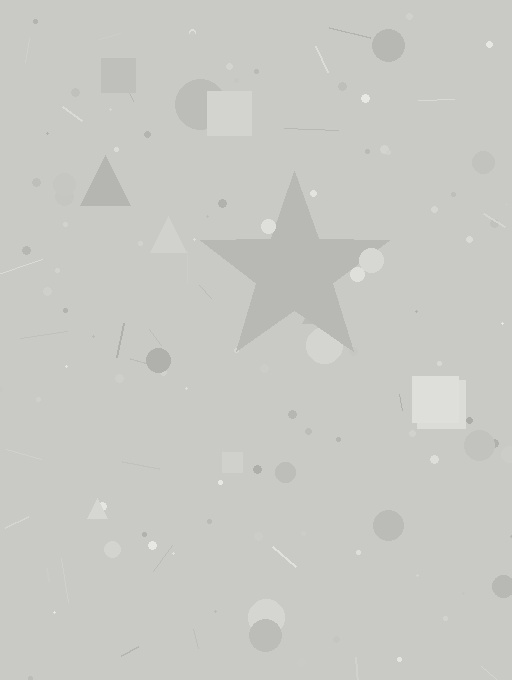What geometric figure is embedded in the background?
A star is embedded in the background.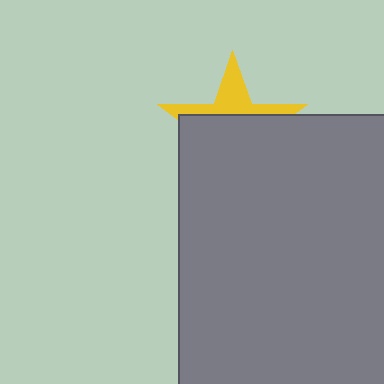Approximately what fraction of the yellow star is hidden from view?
Roughly 67% of the yellow star is hidden behind the gray rectangle.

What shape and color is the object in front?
The object in front is a gray rectangle.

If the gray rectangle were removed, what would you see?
You would see the complete yellow star.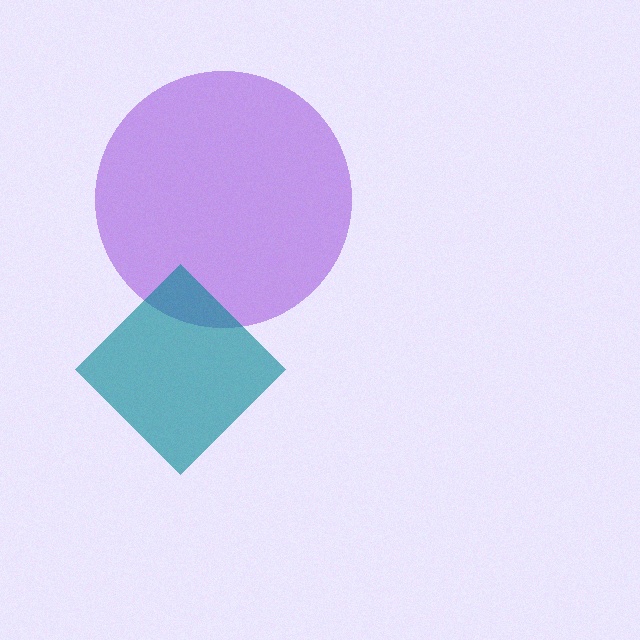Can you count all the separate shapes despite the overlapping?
Yes, there are 2 separate shapes.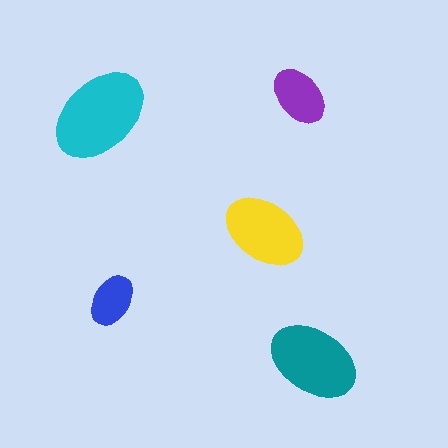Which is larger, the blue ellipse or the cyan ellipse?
The cyan one.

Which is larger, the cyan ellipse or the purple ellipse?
The cyan one.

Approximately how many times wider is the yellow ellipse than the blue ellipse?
About 1.5 times wider.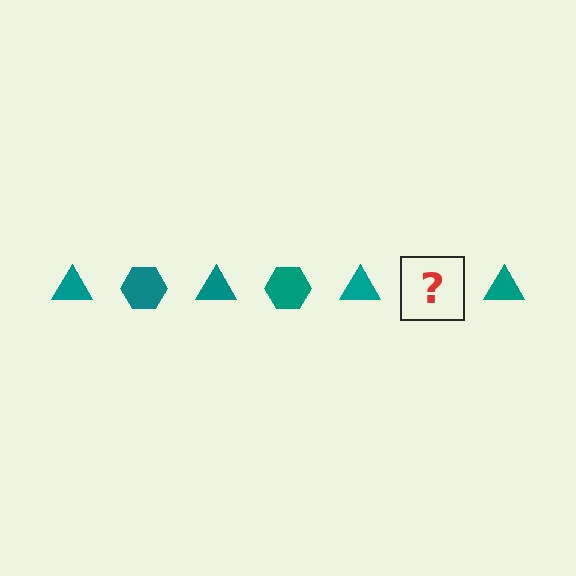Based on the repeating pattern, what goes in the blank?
The blank should be a teal hexagon.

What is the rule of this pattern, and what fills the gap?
The rule is that the pattern cycles through triangle, hexagon shapes in teal. The gap should be filled with a teal hexagon.